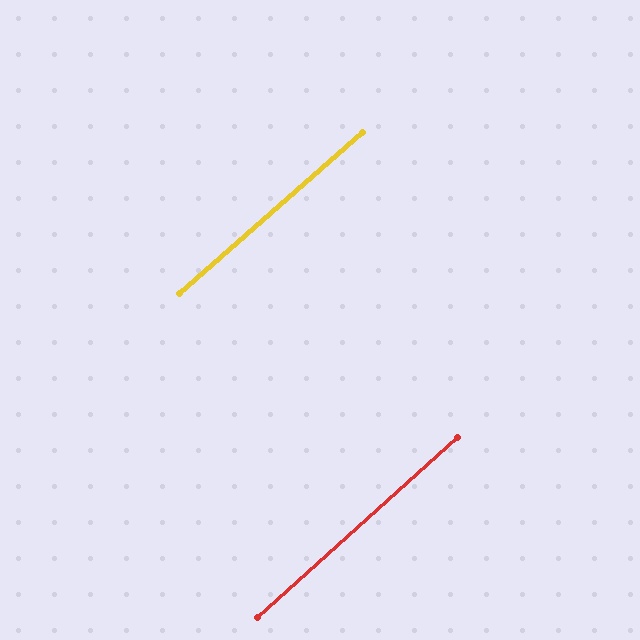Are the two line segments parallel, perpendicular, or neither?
Parallel — their directions differ by only 0.4°.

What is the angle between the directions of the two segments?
Approximately 0 degrees.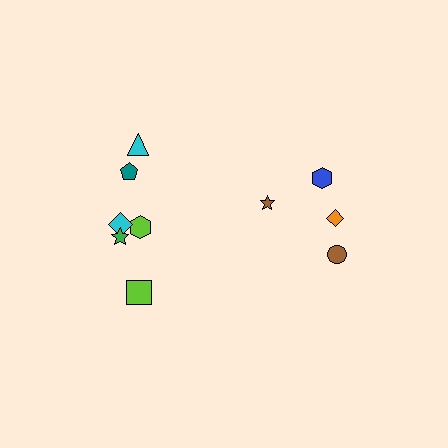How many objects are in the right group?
There are 4 objects.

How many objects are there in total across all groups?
There are 10 objects.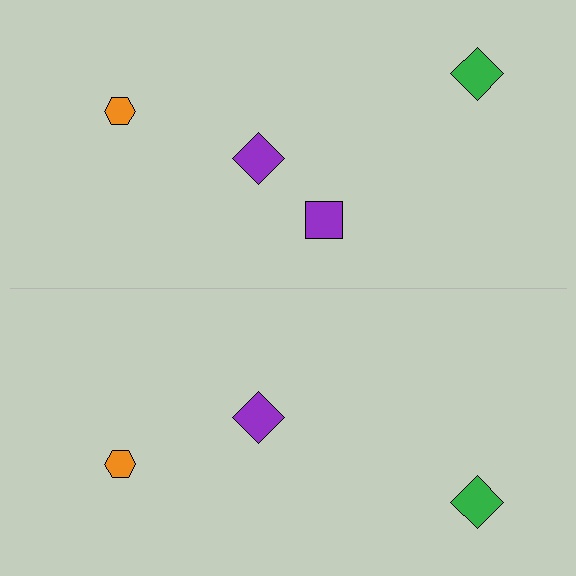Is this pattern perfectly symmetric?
No, the pattern is not perfectly symmetric. A purple square is missing from the bottom side.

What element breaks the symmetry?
A purple square is missing from the bottom side.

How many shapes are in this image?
There are 7 shapes in this image.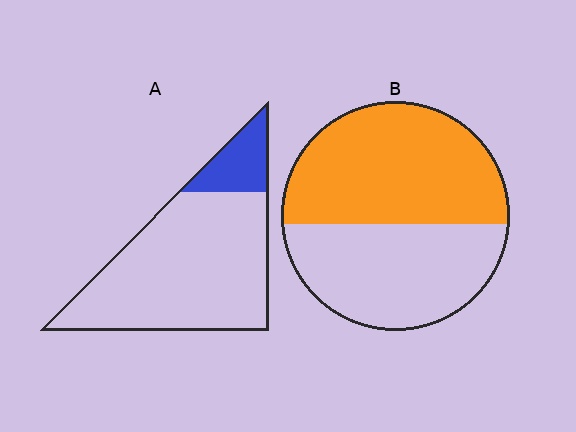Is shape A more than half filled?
No.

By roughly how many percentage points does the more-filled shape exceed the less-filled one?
By roughly 40 percentage points (B over A).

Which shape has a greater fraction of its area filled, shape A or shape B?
Shape B.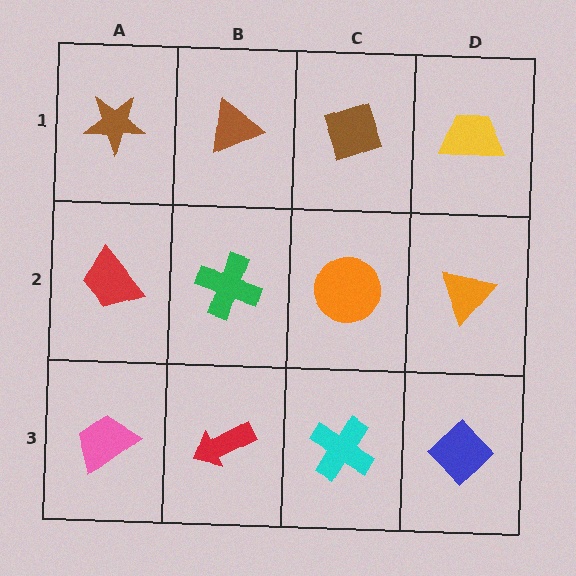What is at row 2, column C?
An orange circle.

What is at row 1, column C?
A brown diamond.